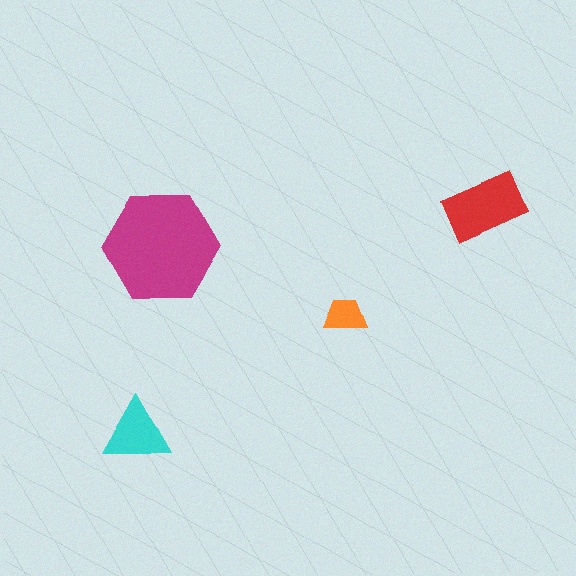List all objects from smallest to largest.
The orange trapezoid, the cyan triangle, the red rectangle, the magenta hexagon.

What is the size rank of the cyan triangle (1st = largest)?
3rd.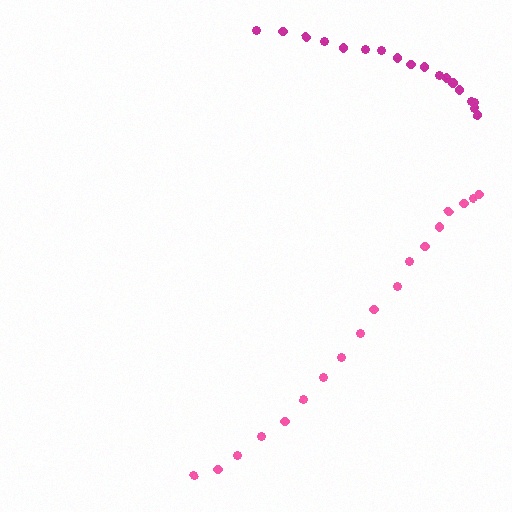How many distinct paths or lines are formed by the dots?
There are 2 distinct paths.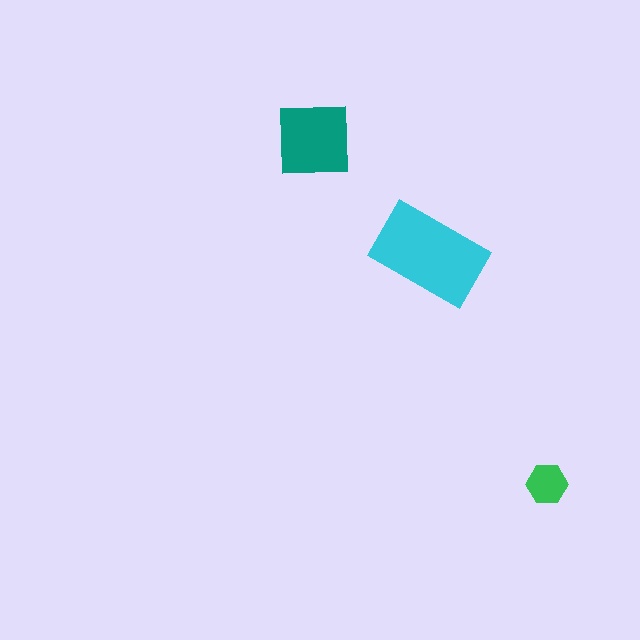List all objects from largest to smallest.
The cyan rectangle, the teal square, the green hexagon.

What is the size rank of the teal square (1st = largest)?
2nd.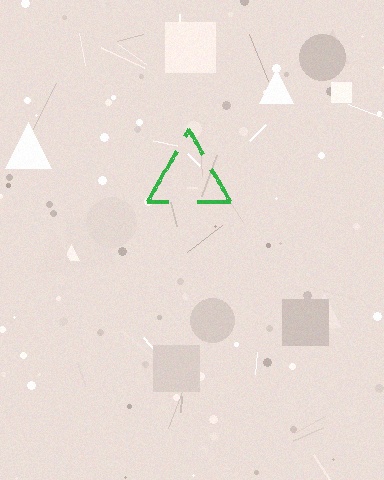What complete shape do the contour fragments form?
The contour fragments form a triangle.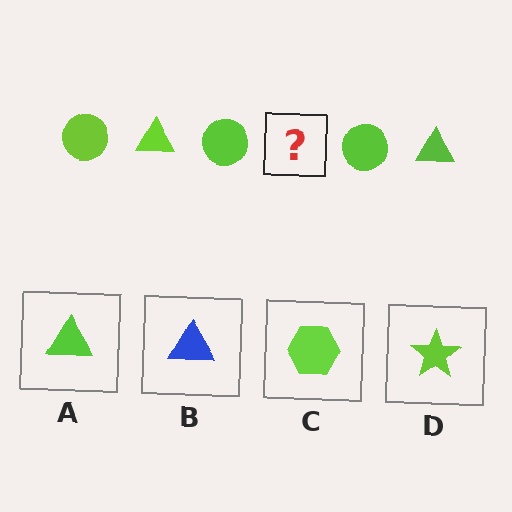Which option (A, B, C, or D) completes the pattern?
A.